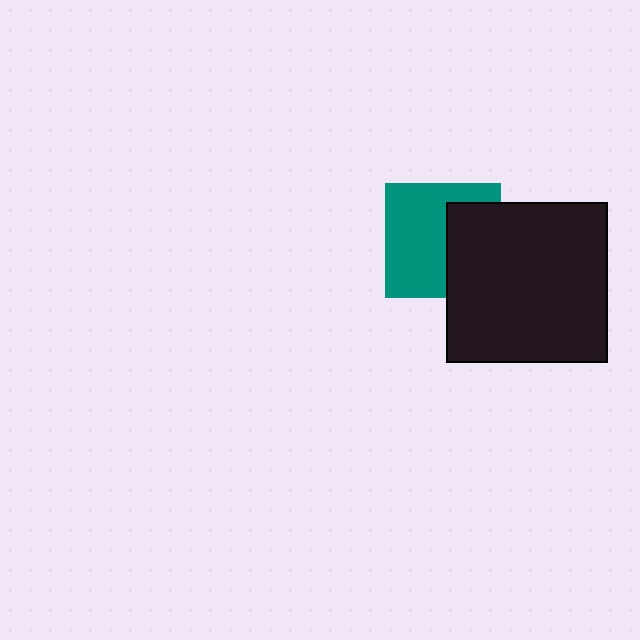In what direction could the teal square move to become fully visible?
The teal square could move left. That would shift it out from behind the black square entirely.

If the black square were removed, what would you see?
You would see the complete teal square.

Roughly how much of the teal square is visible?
About half of it is visible (roughly 59%).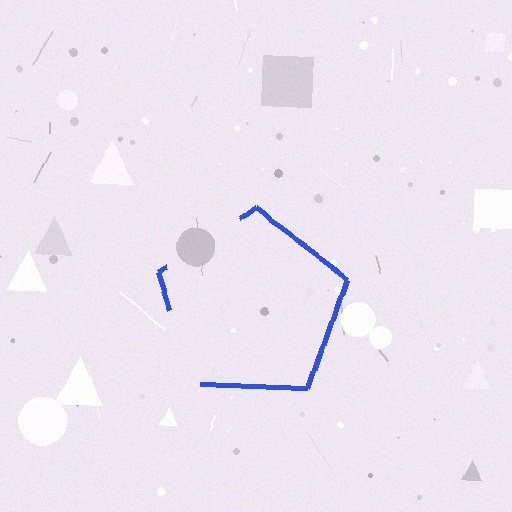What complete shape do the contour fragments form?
The contour fragments form a pentagon.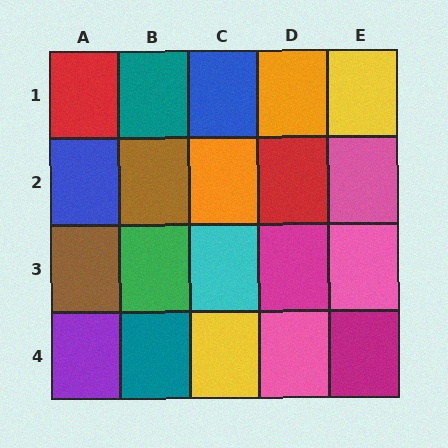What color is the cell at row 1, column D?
Orange.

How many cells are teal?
2 cells are teal.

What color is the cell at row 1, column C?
Blue.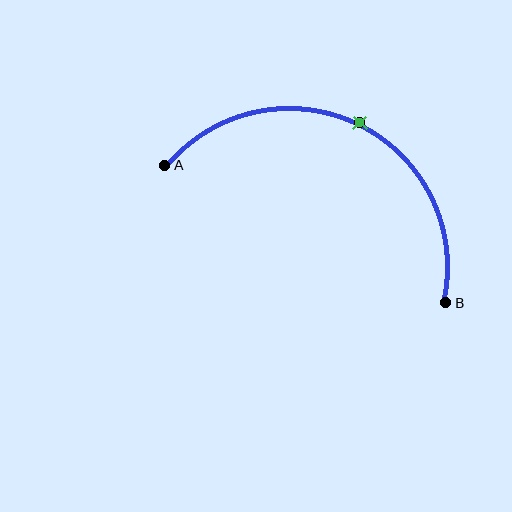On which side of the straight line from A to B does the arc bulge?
The arc bulges above the straight line connecting A and B.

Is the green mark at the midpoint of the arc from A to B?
Yes. The green mark lies on the arc at equal arc-length from both A and B — it is the arc midpoint.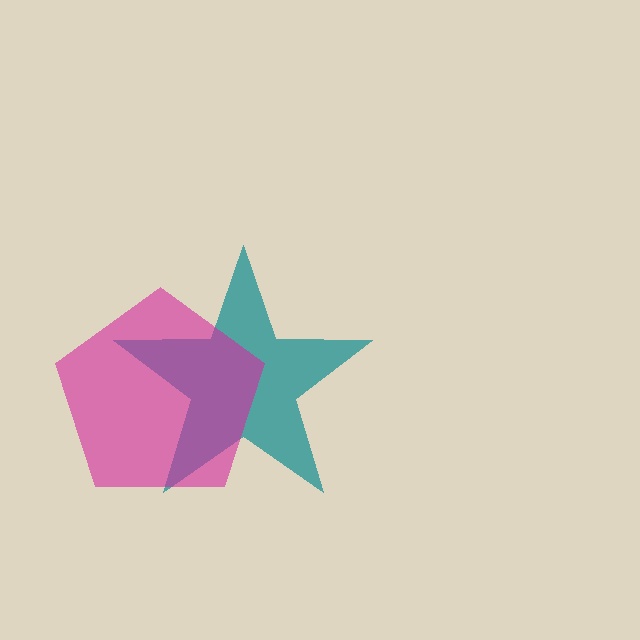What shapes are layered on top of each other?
The layered shapes are: a teal star, a magenta pentagon.